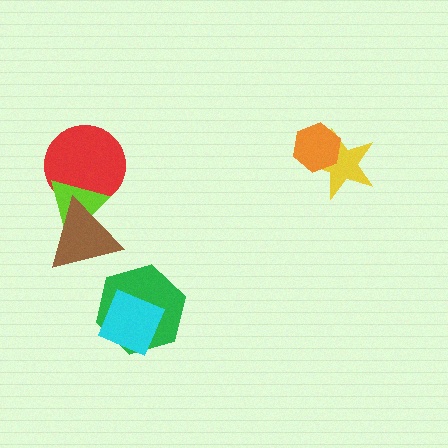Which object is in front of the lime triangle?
The brown triangle is in front of the lime triangle.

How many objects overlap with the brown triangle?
2 objects overlap with the brown triangle.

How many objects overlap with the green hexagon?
1 object overlaps with the green hexagon.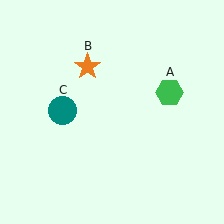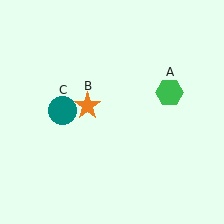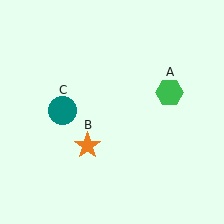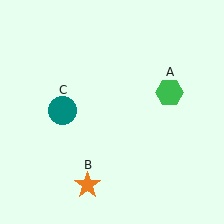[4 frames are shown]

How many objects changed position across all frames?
1 object changed position: orange star (object B).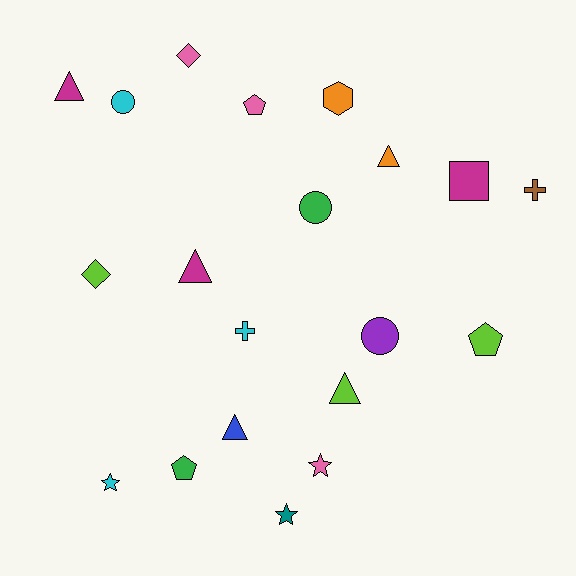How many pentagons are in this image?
There are 3 pentagons.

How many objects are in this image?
There are 20 objects.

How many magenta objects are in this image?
There are 3 magenta objects.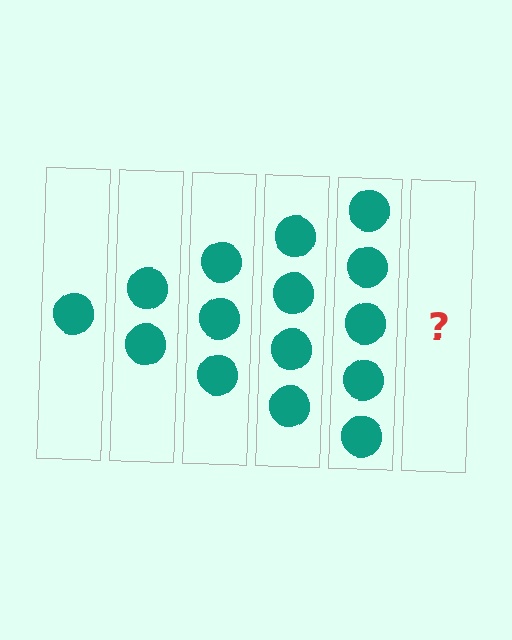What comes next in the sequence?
The next element should be 6 circles.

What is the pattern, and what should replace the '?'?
The pattern is that each step adds one more circle. The '?' should be 6 circles.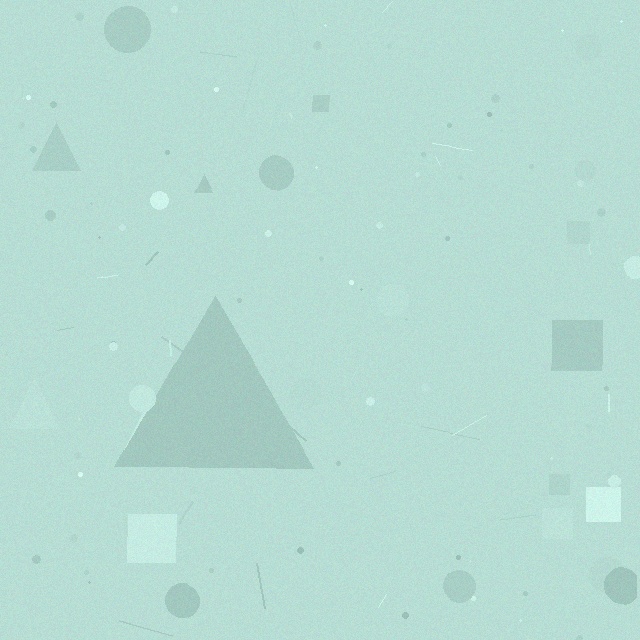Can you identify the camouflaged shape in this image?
The camouflaged shape is a triangle.